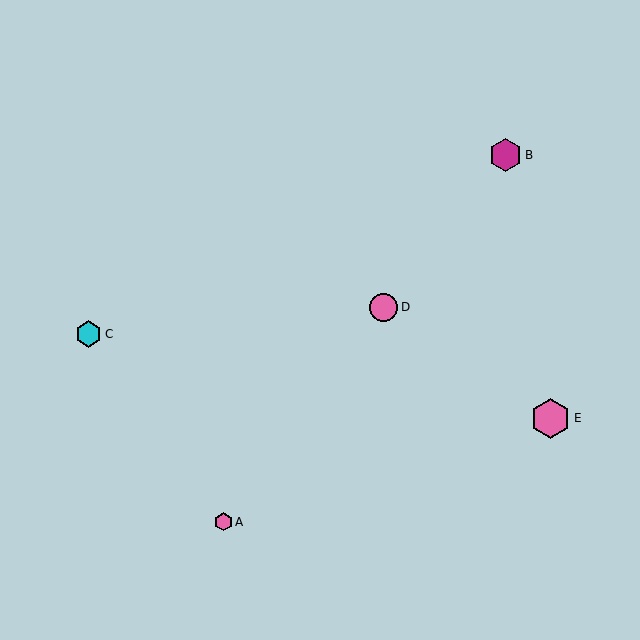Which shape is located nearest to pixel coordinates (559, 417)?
The pink hexagon (labeled E) at (551, 418) is nearest to that location.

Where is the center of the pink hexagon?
The center of the pink hexagon is at (551, 418).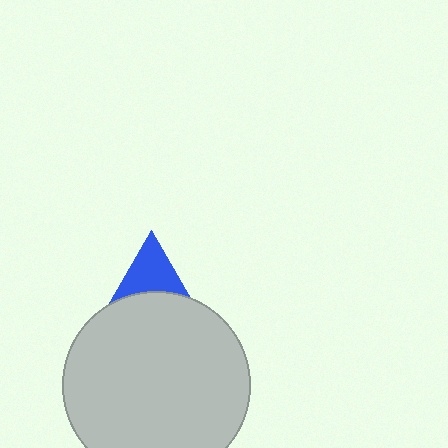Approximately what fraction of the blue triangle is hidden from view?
Roughly 57% of the blue triangle is hidden behind the light gray circle.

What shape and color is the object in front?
The object in front is a light gray circle.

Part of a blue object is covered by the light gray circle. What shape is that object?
It is a triangle.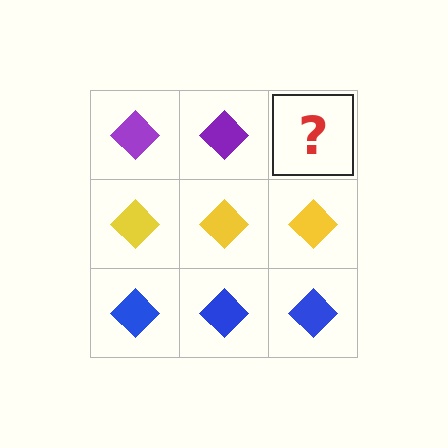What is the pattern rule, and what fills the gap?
The rule is that each row has a consistent color. The gap should be filled with a purple diamond.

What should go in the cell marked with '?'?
The missing cell should contain a purple diamond.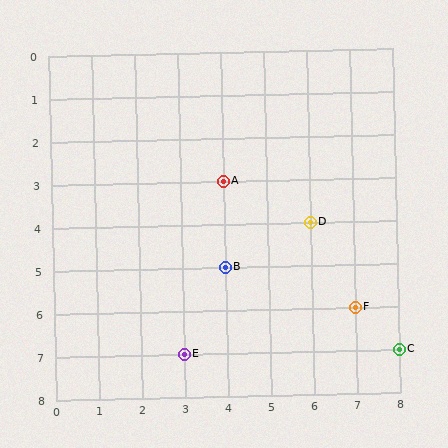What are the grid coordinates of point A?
Point A is at grid coordinates (4, 3).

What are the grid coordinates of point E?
Point E is at grid coordinates (3, 7).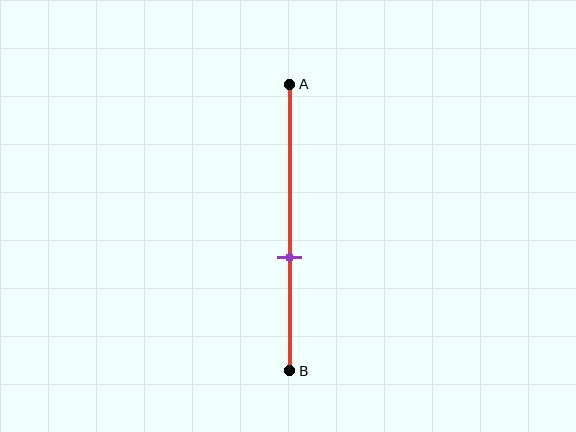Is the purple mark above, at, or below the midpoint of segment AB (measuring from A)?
The purple mark is below the midpoint of segment AB.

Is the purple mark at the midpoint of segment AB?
No, the mark is at about 60% from A, not at the 50% midpoint.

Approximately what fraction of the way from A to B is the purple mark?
The purple mark is approximately 60% of the way from A to B.